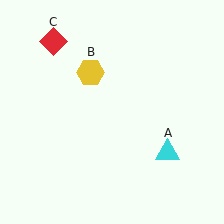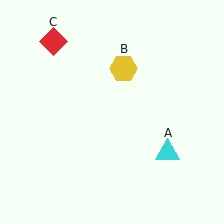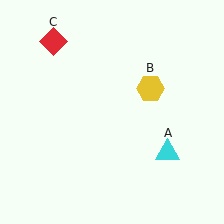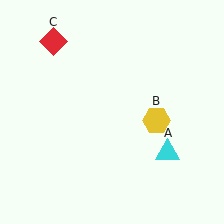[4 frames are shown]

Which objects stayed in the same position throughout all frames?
Cyan triangle (object A) and red diamond (object C) remained stationary.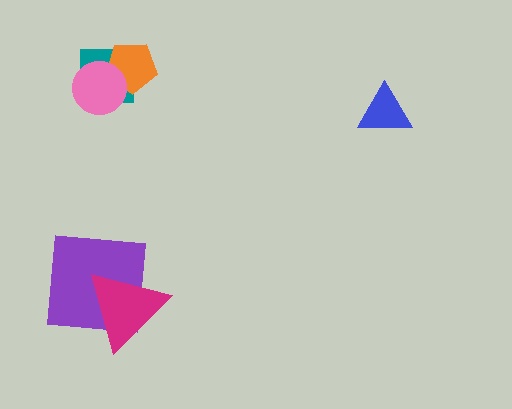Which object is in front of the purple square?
The magenta triangle is in front of the purple square.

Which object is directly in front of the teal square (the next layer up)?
The orange pentagon is directly in front of the teal square.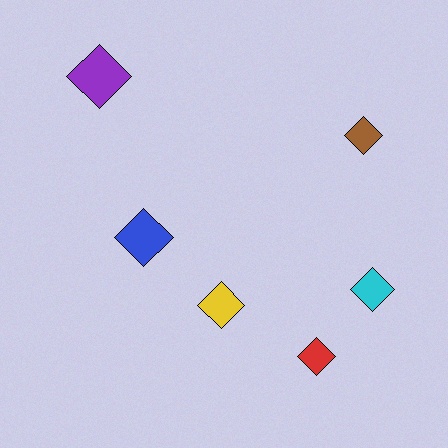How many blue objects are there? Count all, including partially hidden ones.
There is 1 blue object.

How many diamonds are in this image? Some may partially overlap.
There are 6 diamonds.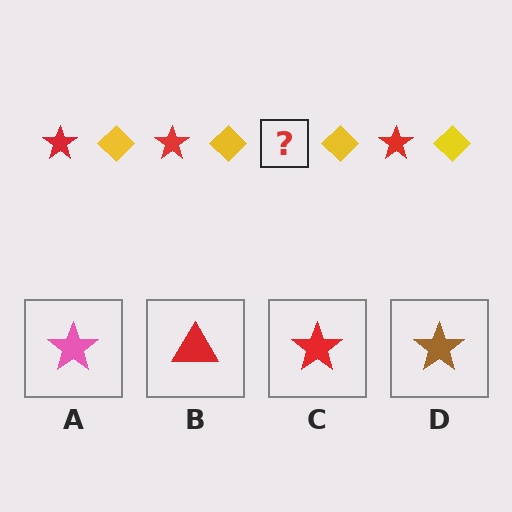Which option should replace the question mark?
Option C.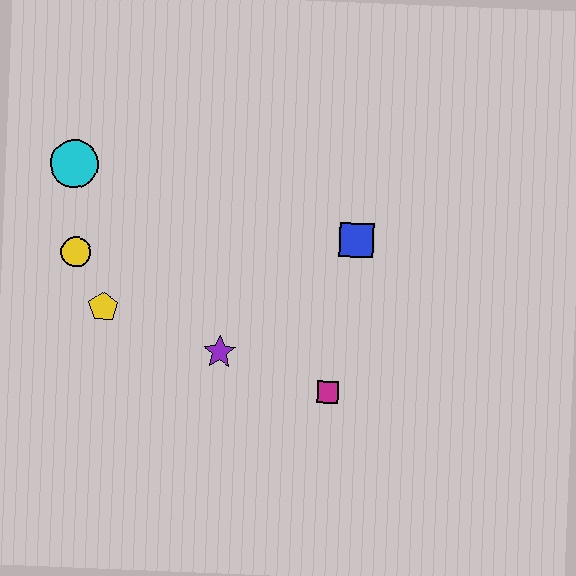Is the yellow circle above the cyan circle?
No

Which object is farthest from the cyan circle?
The magenta square is farthest from the cyan circle.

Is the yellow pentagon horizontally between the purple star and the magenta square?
No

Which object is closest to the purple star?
The magenta square is closest to the purple star.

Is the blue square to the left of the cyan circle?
No